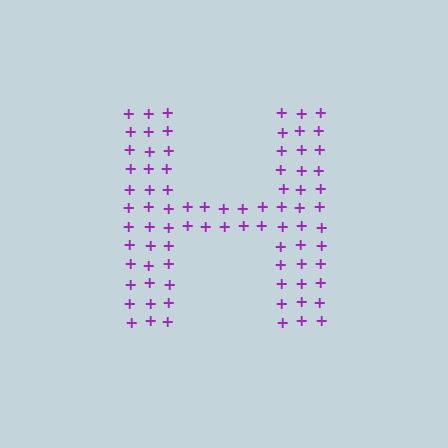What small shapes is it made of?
It is made of small plus signs.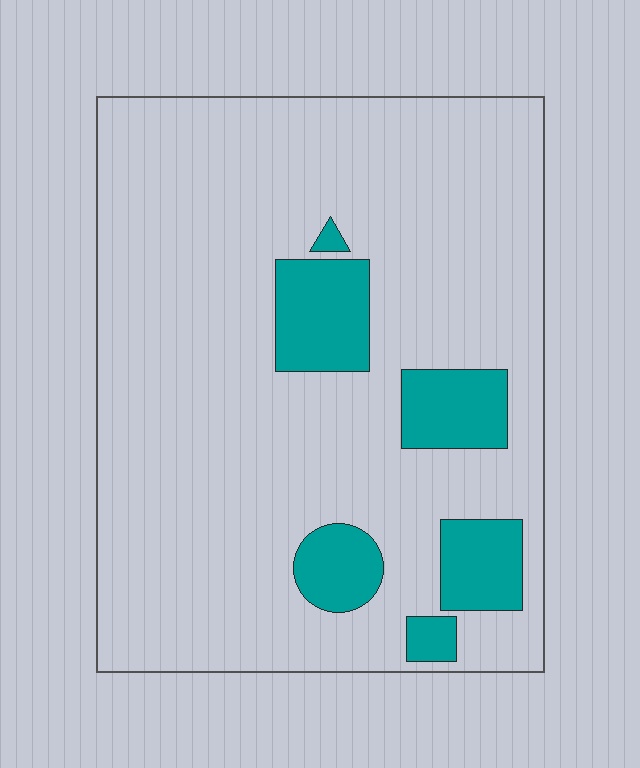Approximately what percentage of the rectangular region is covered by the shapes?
Approximately 15%.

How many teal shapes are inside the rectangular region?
6.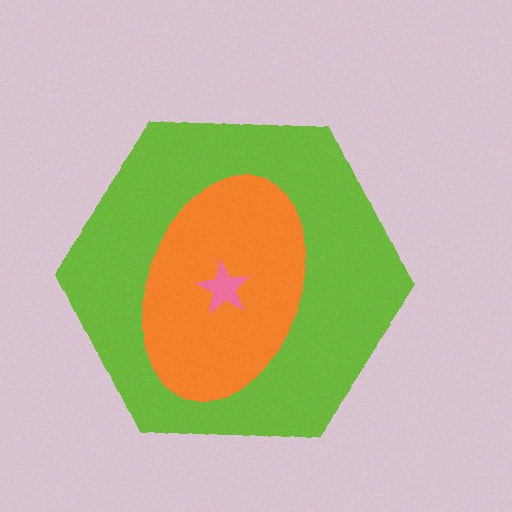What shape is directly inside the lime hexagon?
The orange ellipse.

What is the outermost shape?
The lime hexagon.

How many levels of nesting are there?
3.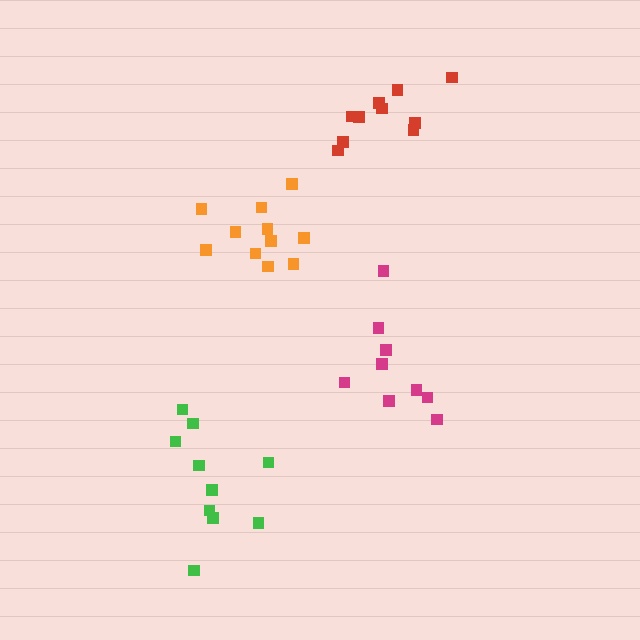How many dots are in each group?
Group 1: 10 dots, Group 2: 9 dots, Group 3: 11 dots, Group 4: 10 dots (40 total).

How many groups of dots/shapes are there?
There are 4 groups.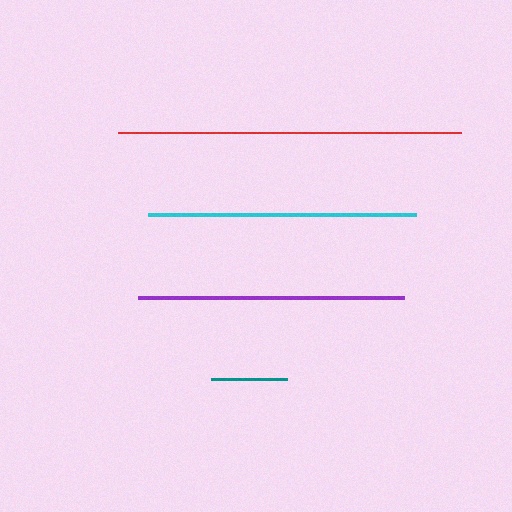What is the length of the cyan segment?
The cyan segment is approximately 267 pixels long.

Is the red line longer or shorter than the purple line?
The red line is longer than the purple line.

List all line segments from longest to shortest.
From longest to shortest: red, cyan, purple, teal.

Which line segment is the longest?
The red line is the longest at approximately 343 pixels.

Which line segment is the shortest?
The teal line is the shortest at approximately 76 pixels.